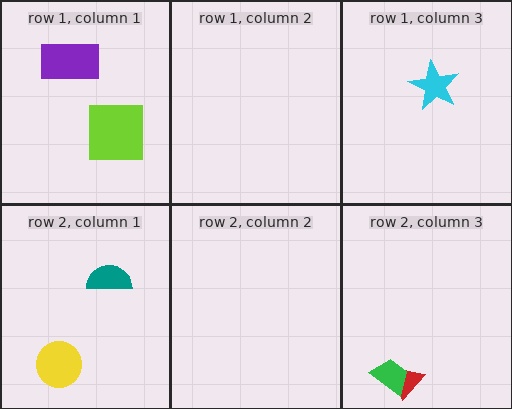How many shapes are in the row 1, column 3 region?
1.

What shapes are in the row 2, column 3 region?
The red triangle, the green trapezoid.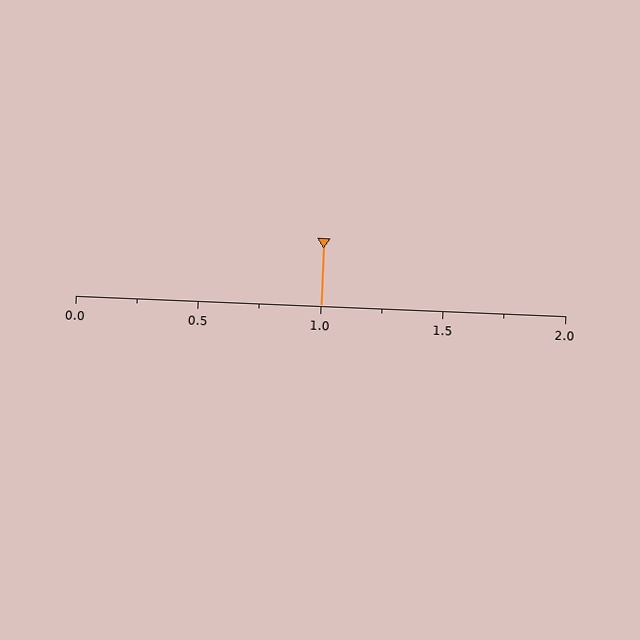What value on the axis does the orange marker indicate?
The marker indicates approximately 1.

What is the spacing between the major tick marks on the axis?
The major ticks are spaced 0.5 apart.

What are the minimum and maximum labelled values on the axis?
The axis runs from 0.0 to 2.0.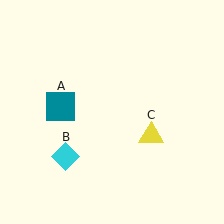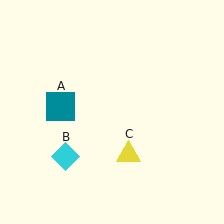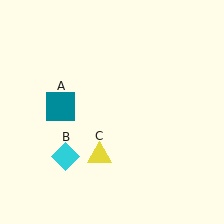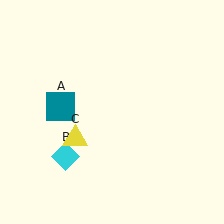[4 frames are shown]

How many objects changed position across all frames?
1 object changed position: yellow triangle (object C).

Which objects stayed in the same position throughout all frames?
Teal square (object A) and cyan diamond (object B) remained stationary.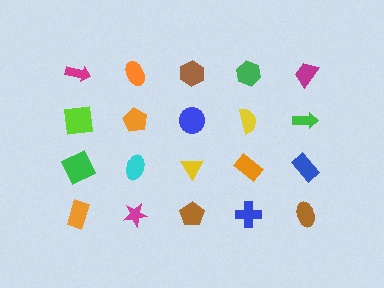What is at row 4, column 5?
A brown ellipse.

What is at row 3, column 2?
A cyan ellipse.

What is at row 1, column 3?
A brown hexagon.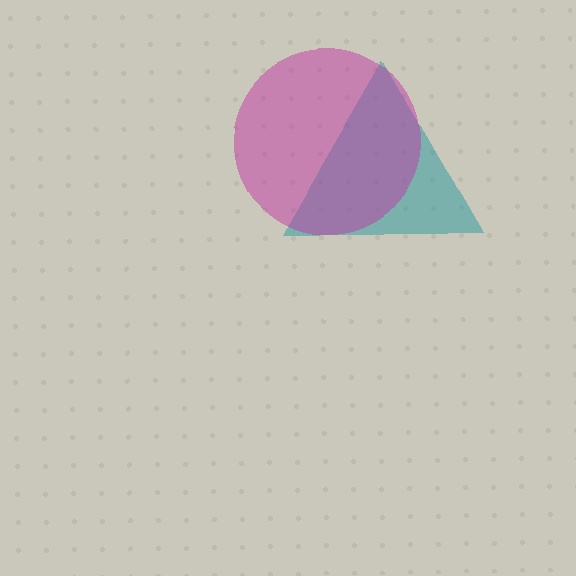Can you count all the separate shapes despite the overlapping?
Yes, there are 2 separate shapes.